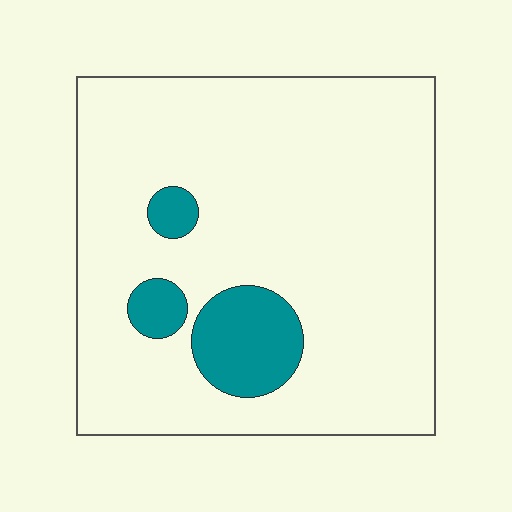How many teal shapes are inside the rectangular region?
3.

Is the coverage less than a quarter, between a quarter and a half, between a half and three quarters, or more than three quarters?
Less than a quarter.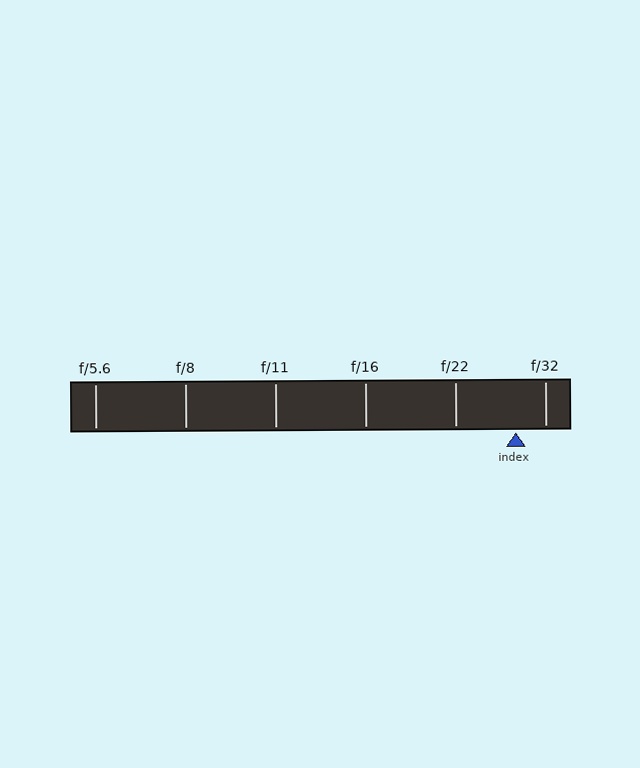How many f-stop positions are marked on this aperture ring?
There are 6 f-stop positions marked.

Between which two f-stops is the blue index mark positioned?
The index mark is between f/22 and f/32.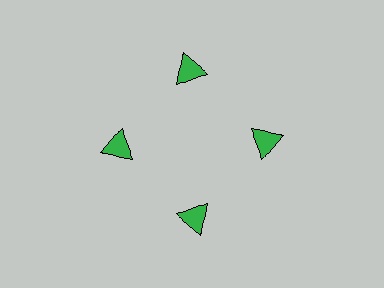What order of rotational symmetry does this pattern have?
This pattern has 4-fold rotational symmetry.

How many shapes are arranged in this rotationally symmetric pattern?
There are 4 shapes, arranged in 4 groups of 1.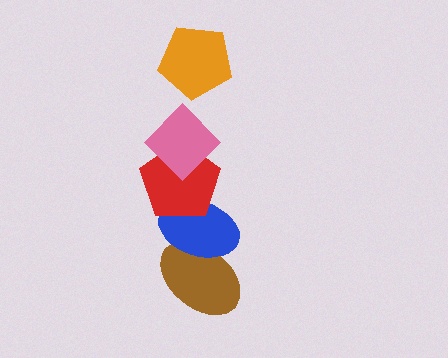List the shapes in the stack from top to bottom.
From top to bottom: the orange pentagon, the pink diamond, the red pentagon, the blue ellipse, the brown ellipse.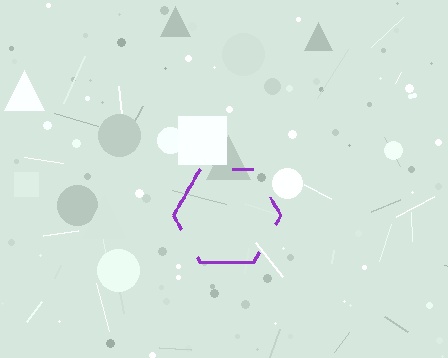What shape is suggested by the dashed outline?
The dashed outline suggests a hexagon.